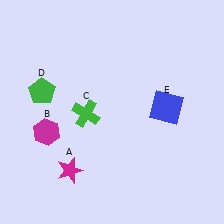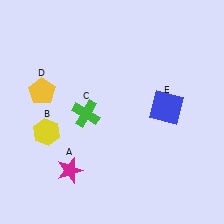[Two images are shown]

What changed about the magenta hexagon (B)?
In Image 1, B is magenta. In Image 2, it changed to yellow.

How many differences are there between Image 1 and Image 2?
There are 2 differences between the two images.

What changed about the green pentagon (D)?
In Image 1, D is green. In Image 2, it changed to yellow.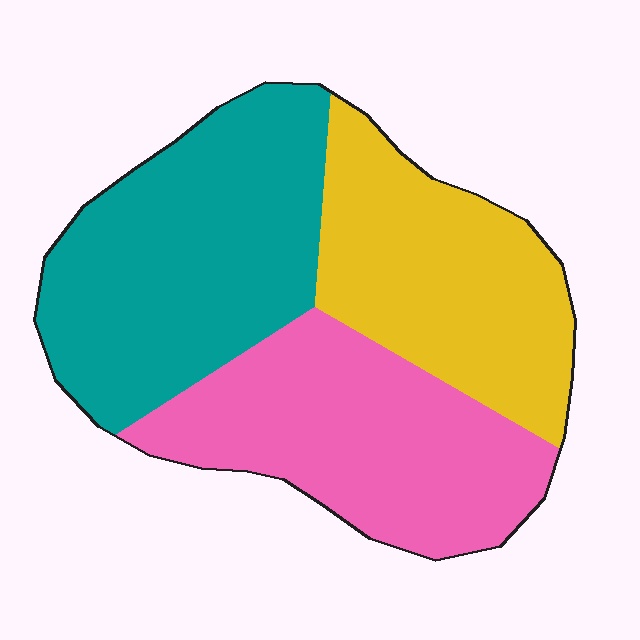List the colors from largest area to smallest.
From largest to smallest: teal, pink, yellow.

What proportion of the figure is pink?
Pink covers about 35% of the figure.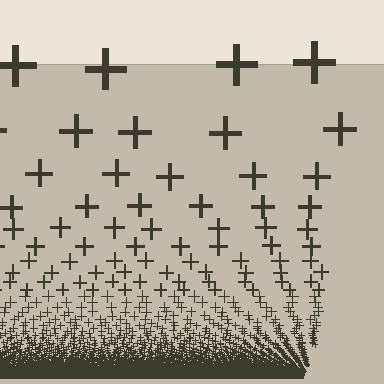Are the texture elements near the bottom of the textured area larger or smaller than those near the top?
Smaller. The gradient is inverted — elements near the bottom are smaller and denser.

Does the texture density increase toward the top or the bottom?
Density increases toward the bottom.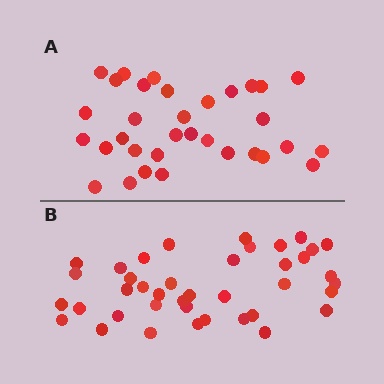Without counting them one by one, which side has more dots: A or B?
Region B (the bottom region) has more dots.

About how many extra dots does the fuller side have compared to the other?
Region B has roughly 8 or so more dots than region A.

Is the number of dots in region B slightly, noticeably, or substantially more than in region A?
Region B has only slightly more — the two regions are fairly close. The ratio is roughly 1.2 to 1.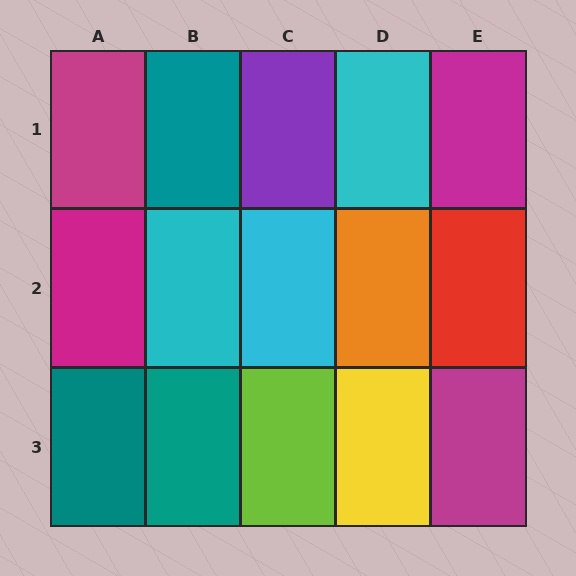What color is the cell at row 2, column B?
Cyan.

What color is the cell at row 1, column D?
Cyan.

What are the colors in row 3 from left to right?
Teal, teal, lime, yellow, magenta.